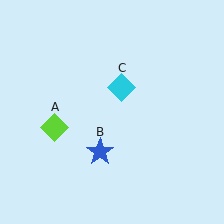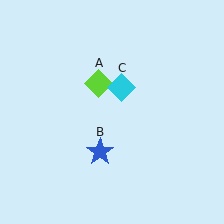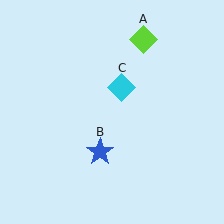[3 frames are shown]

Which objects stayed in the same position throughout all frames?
Blue star (object B) and cyan diamond (object C) remained stationary.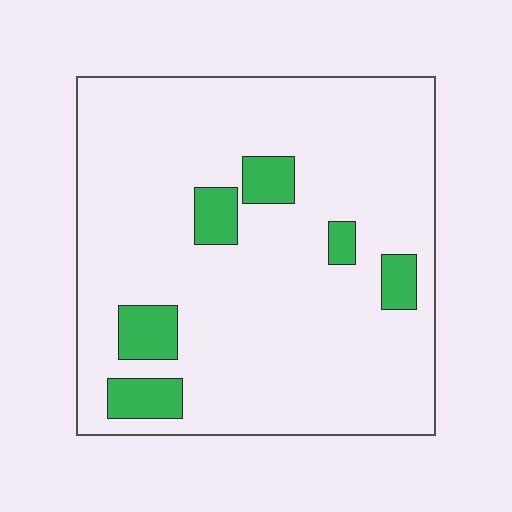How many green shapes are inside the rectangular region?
6.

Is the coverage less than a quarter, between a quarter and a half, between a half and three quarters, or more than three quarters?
Less than a quarter.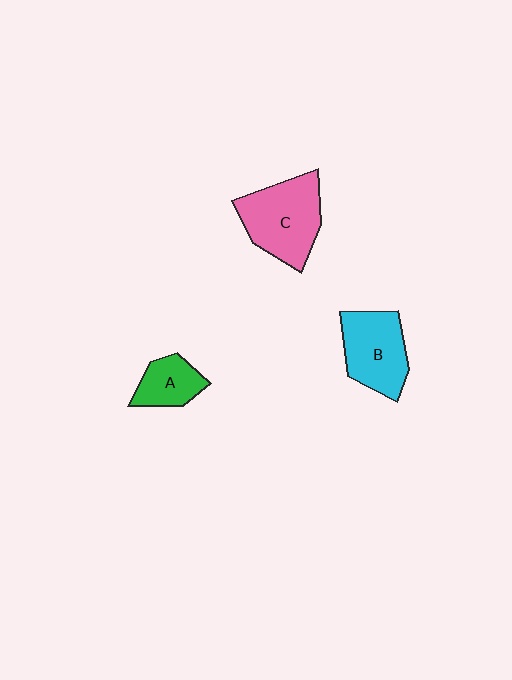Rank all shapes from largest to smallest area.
From largest to smallest: C (pink), B (cyan), A (green).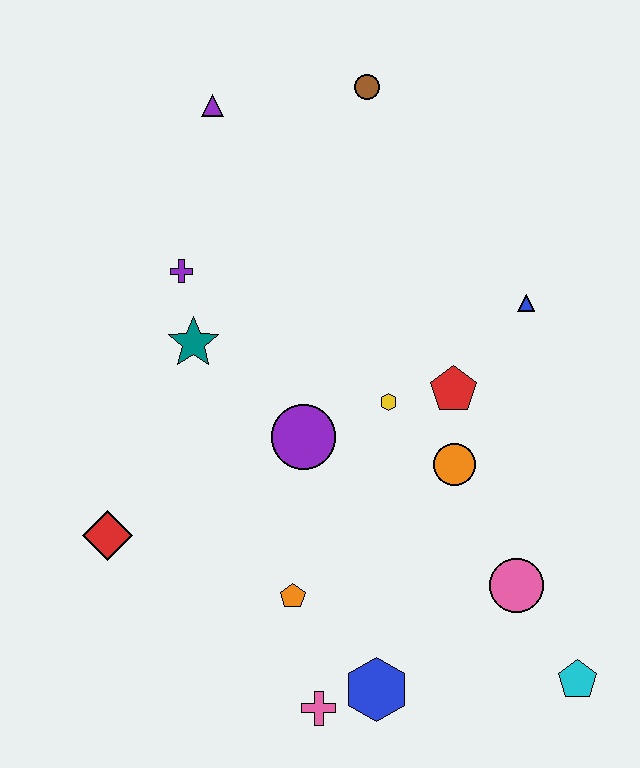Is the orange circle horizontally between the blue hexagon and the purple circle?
No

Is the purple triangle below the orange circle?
No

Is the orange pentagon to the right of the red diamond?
Yes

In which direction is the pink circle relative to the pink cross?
The pink circle is to the right of the pink cross.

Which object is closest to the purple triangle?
The brown circle is closest to the purple triangle.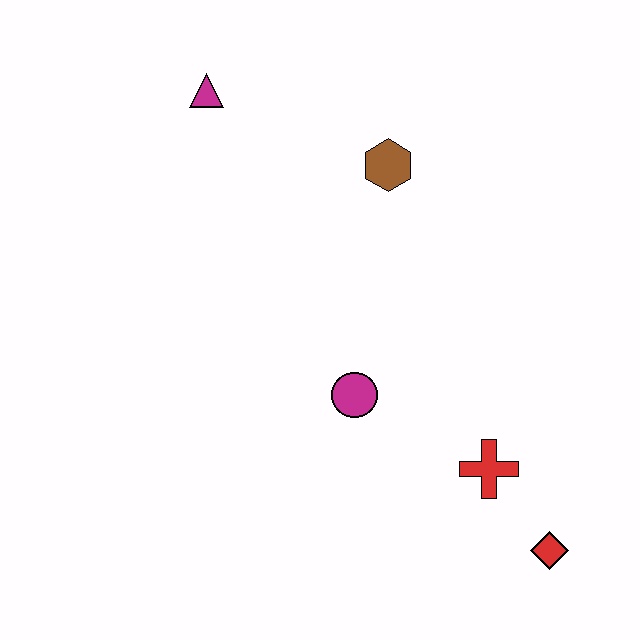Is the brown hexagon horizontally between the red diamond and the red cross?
No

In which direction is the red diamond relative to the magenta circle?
The red diamond is to the right of the magenta circle.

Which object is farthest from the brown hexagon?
The red diamond is farthest from the brown hexagon.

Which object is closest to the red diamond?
The red cross is closest to the red diamond.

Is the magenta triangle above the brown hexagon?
Yes